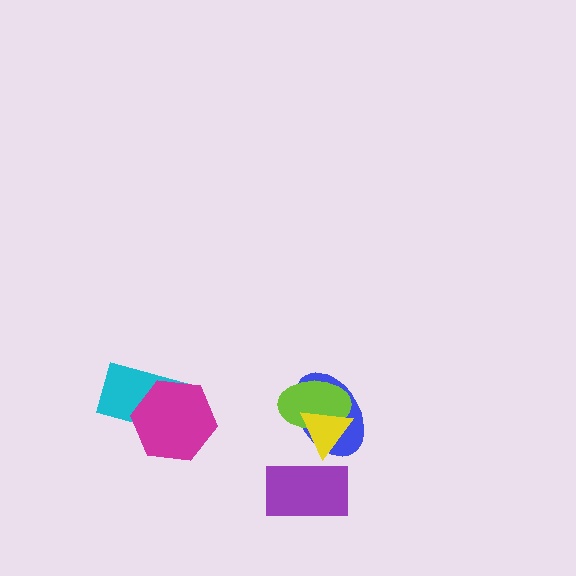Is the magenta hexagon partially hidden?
No, no other shape covers it.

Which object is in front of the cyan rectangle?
The magenta hexagon is in front of the cyan rectangle.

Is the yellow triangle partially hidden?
Yes, it is partially covered by another shape.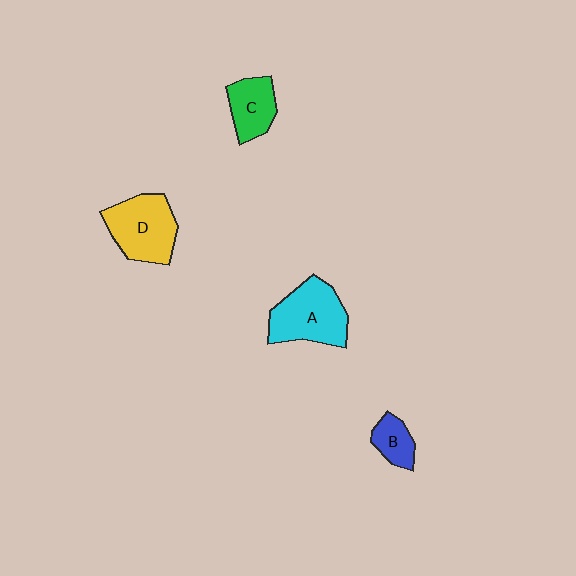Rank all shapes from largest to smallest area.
From largest to smallest: A (cyan), D (yellow), C (green), B (blue).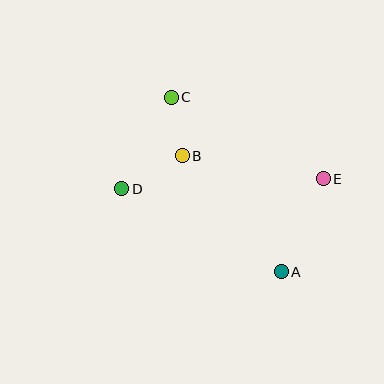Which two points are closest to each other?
Points B and C are closest to each other.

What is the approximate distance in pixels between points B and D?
The distance between B and D is approximately 69 pixels.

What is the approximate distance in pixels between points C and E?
The distance between C and E is approximately 173 pixels.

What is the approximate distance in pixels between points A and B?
The distance between A and B is approximately 152 pixels.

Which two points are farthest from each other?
Points A and C are farthest from each other.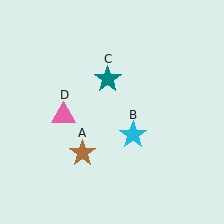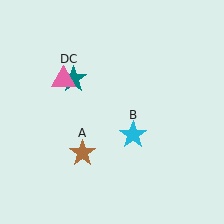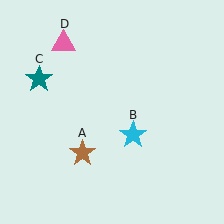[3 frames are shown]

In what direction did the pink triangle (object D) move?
The pink triangle (object D) moved up.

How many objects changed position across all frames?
2 objects changed position: teal star (object C), pink triangle (object D).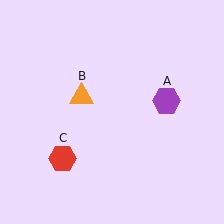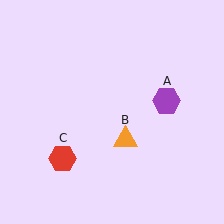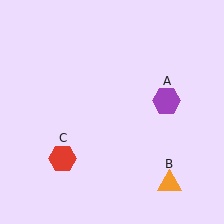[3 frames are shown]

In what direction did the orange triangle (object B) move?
The orange triangle (object B) moved down and to the right.